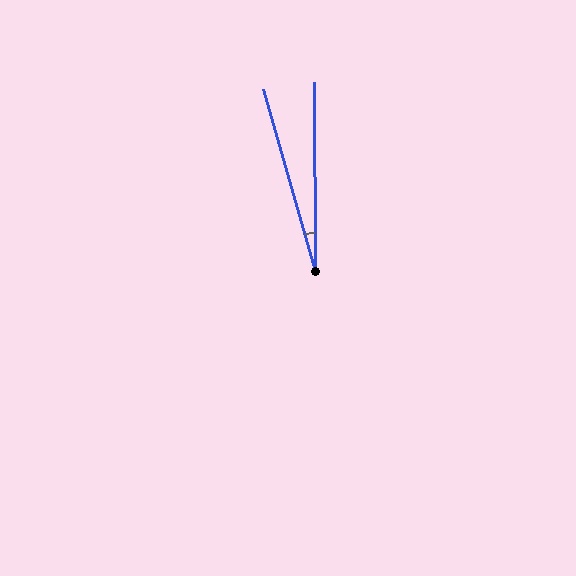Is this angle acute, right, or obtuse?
It is acute.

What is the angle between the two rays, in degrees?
Approximately 16 degrees.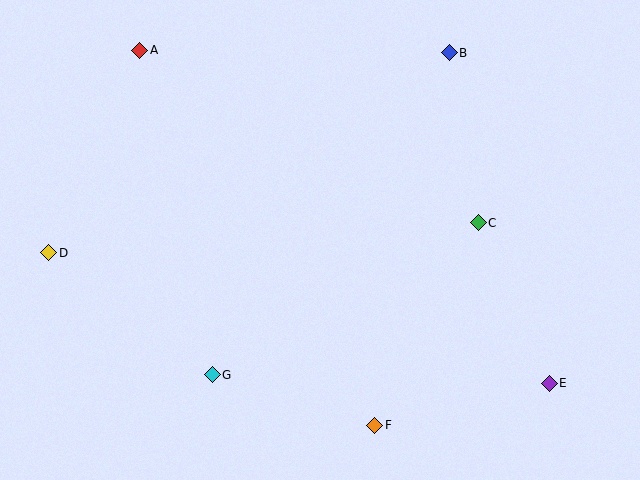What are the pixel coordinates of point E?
Point E is at (549, 383).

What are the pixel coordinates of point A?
Point A is at (140, 50).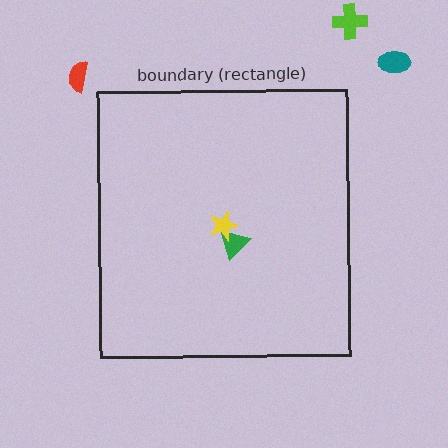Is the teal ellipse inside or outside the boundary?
Outside.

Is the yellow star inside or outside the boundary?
Inside.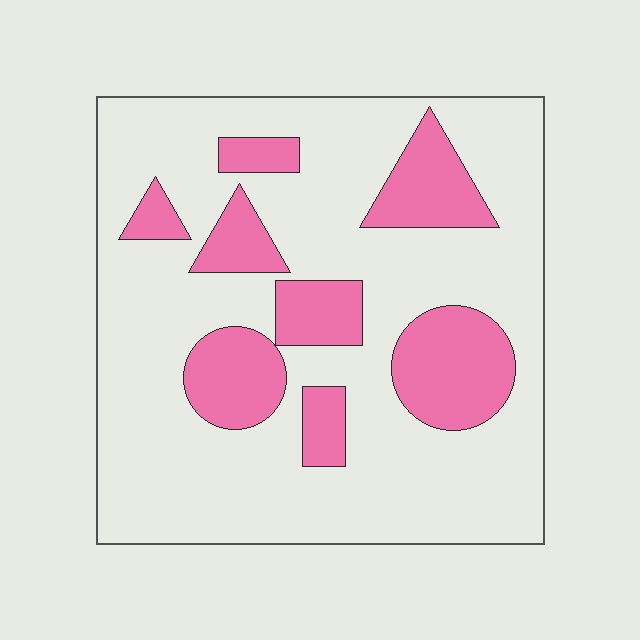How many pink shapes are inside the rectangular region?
8.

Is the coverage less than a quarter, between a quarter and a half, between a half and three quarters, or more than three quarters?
Less than a quarter.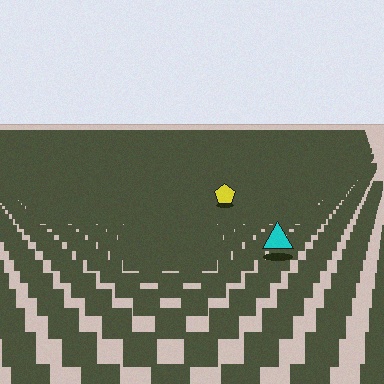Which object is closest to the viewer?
The cyan triangle is closest. The texture marks near it are larger and more spread out.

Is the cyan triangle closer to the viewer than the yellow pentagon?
Yes. The cyan triangle is closer — you can tell from the texture gradient: the ground texture is coarser near it.